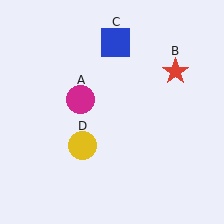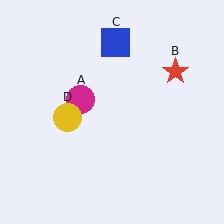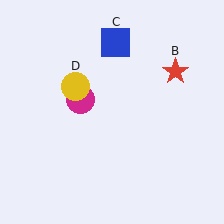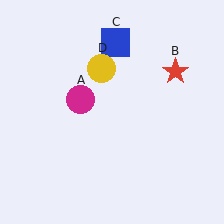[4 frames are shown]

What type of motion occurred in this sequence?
The yellow circle (object D) rotated clockwise around the center of the scene.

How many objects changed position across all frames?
1 object changed position: yellow circle (object D).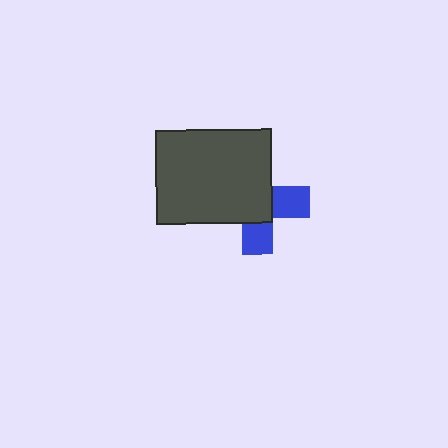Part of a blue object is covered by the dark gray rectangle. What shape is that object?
It is a cross.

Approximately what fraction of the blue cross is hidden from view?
Roughly 61% of the blue cross is hidden behind the dark gray rectangle.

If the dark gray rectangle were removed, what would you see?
You would see the complete blue cross.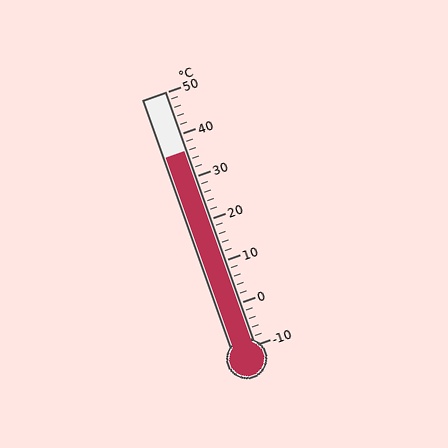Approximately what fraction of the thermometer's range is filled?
The thermometer is filled to approximately 75% of its range.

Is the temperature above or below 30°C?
The temperature is above 30°C.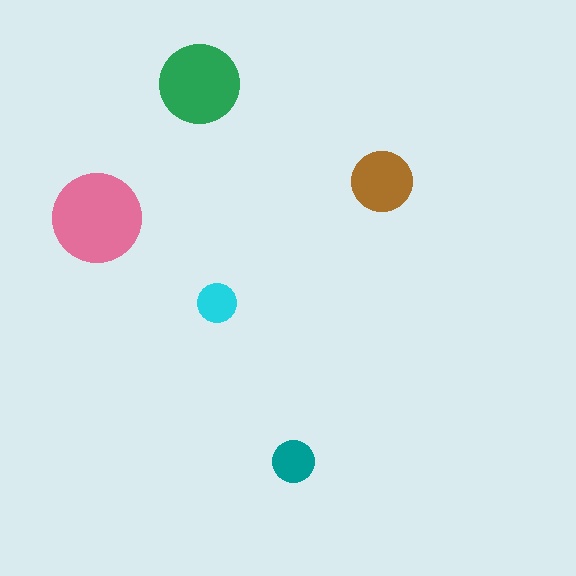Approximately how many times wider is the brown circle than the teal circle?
About 1.5 times wider.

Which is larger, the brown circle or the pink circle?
The pink one.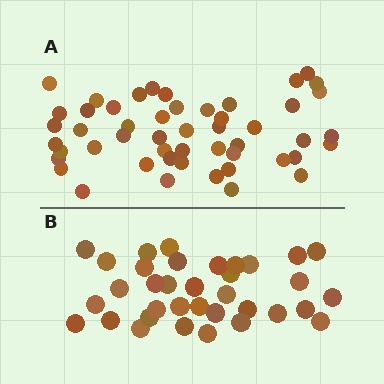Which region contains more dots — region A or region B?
Region A (the top region) has more dots.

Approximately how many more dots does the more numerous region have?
Region A has approximately 15 more dots than region B.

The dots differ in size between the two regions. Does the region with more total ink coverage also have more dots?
No. Region B has more total ink coverage because its dots are larger, but region A actually contains more individual dots. Total area can be misleading — the number of items is what matters here.